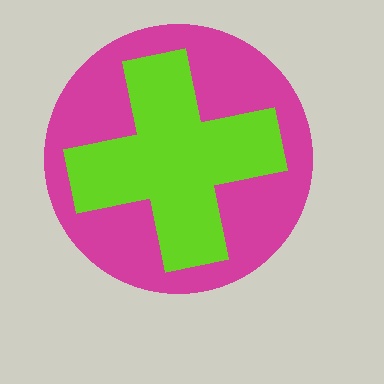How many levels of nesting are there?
2.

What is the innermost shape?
The lime cross.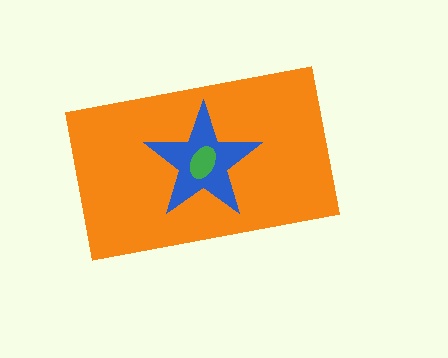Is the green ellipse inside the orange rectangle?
Yes.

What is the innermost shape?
The green ellipse.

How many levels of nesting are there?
3.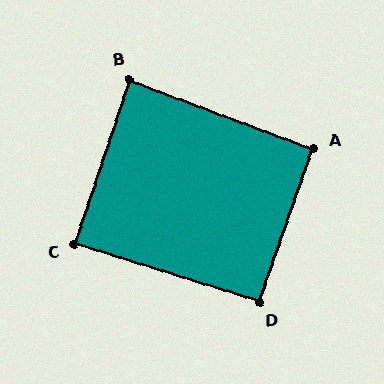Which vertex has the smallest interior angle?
B, at approximately 88 degrees.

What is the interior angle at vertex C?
Approximately 89 degrees (approximately right).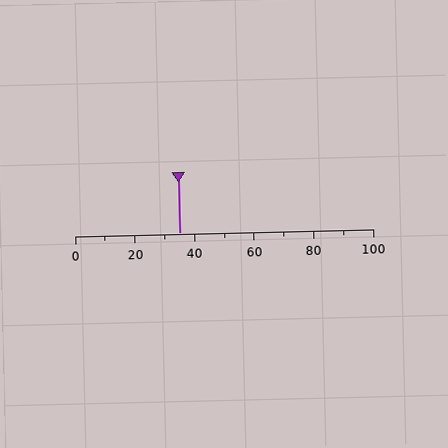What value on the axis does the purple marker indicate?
The marker indicates approximately 35.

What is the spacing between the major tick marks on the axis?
The major ticks are spaced 20 apart.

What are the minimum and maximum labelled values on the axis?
The axis runs from 0 to 100.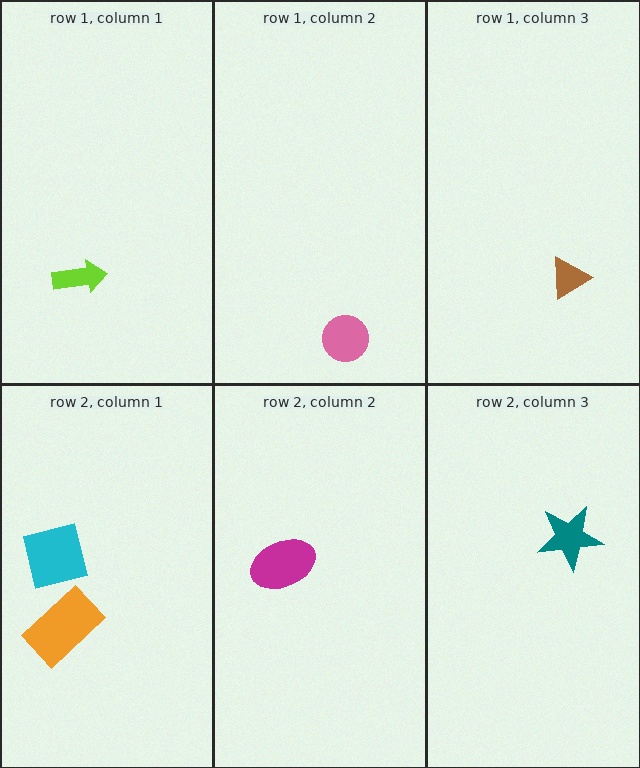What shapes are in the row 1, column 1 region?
The lime arrow.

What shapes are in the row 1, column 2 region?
The pink circle.